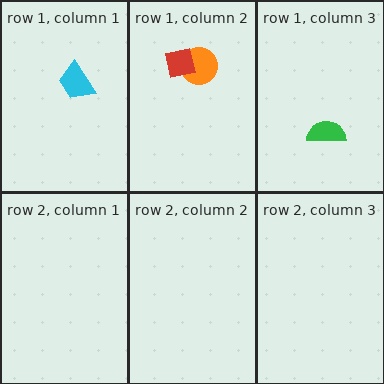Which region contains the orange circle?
The row 1, column 2 region.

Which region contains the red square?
The row 1, column 2 region.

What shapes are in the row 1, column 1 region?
The cyan trapezoid.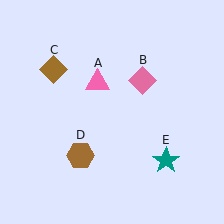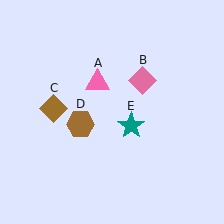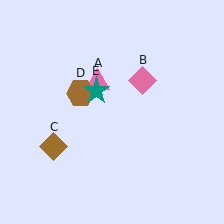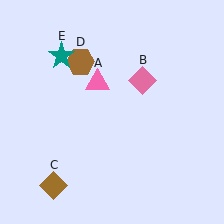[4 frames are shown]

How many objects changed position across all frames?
3 objects changed position: brown diamond (object C), brown hexagon (object D), teal star (object E).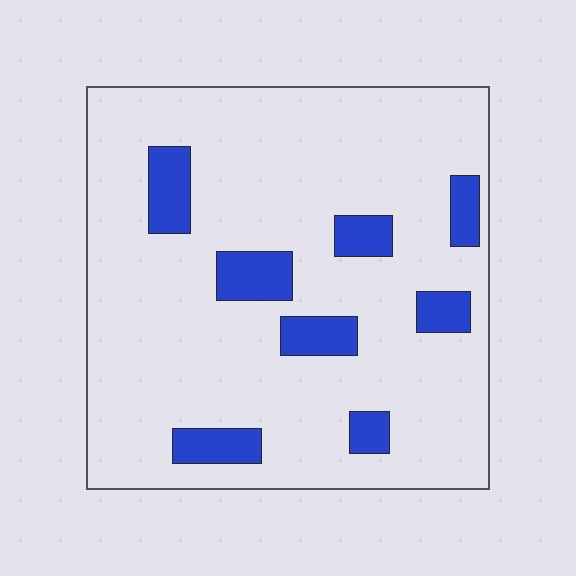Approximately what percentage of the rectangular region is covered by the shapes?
Approximately 15%.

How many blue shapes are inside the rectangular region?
8.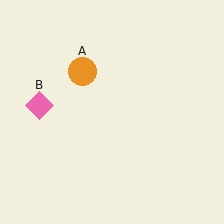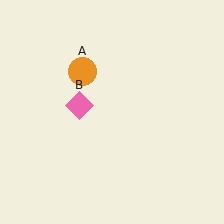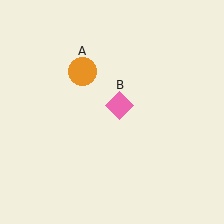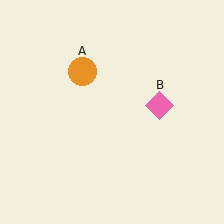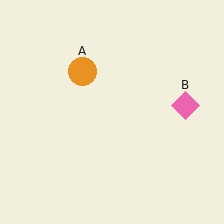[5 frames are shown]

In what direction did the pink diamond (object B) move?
The pink diamond (object B) moved right.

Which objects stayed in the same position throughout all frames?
Orange circle (object A) remained stationary.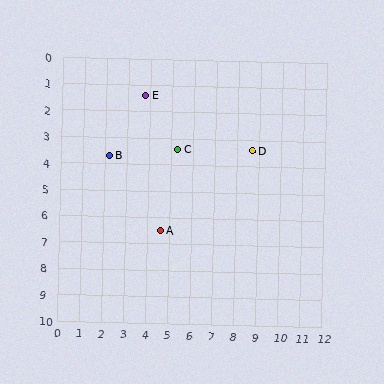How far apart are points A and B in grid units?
Points A and B are about 3.7 grid units apart.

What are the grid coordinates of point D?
Point D is at approximately (8.7, 3.4).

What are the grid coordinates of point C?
Point C is at approximately (5.3, 3.4).